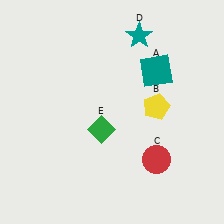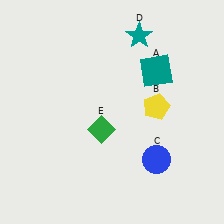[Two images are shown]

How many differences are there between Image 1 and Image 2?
There is 1 difference between the two images.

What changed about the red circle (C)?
In Image 1, C is red. In Image 2, it changed to blue.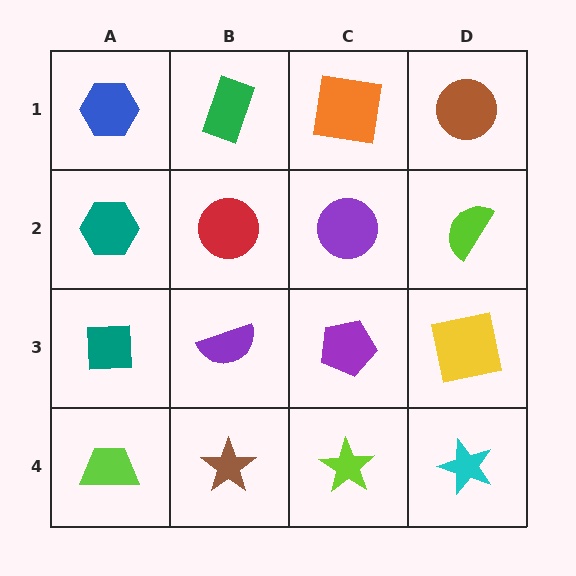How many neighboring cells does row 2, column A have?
3.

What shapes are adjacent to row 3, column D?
A lime semicircle (row 2, column D), a cyan star (row 4, column D), a purple pentagon (row 3, column C).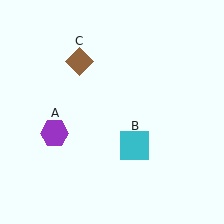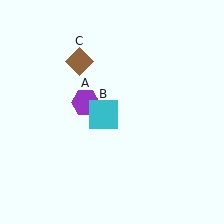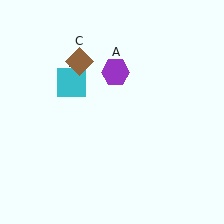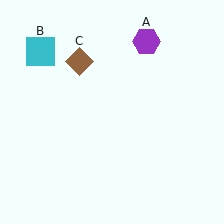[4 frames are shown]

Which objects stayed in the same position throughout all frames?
Brown diamond (object C) remained stationary.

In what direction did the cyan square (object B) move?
The cyan square (object B) moved up and to the left.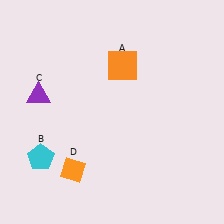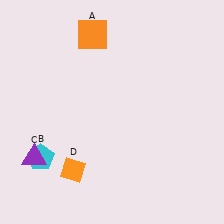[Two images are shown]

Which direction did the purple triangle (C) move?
The purple triangle (C) moved down.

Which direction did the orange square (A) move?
The orange square (A) moved up.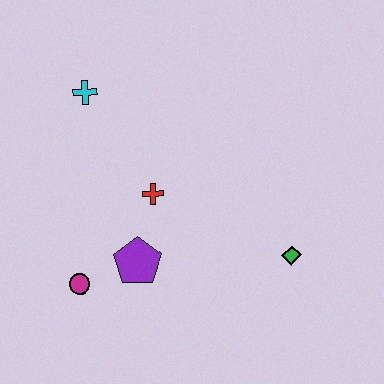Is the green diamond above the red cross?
No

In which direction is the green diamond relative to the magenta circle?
The green diamond is to the right of the magenta circle.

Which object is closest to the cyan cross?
The red cross is closest to the cyan cross.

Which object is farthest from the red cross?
The green diamond is farthest from the red cross.